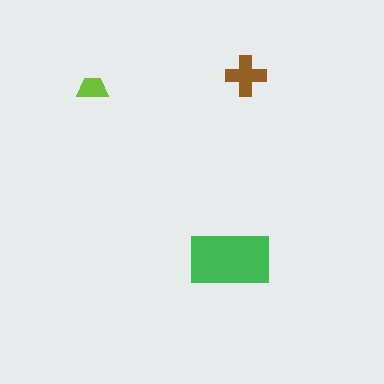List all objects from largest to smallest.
The green rectangle, the brown cross, the lime trapezoid.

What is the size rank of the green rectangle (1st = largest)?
1st.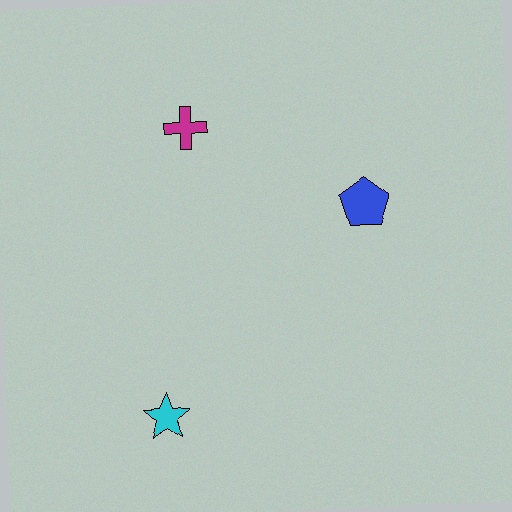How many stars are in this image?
There is 1 star.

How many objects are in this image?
There are 3 objects.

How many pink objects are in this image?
There are no pink objects.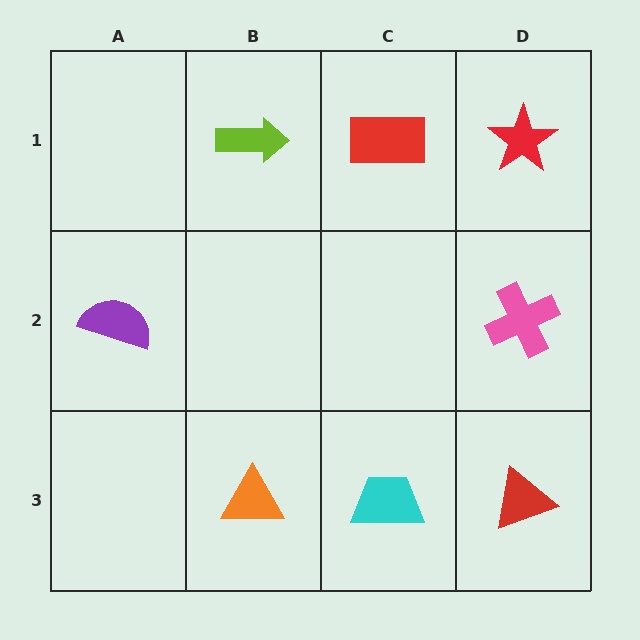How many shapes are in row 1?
3 shapes.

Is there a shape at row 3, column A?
No, that cell is empty.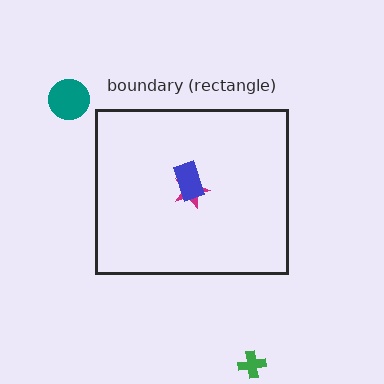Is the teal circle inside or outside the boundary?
Outside.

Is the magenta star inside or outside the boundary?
Inside.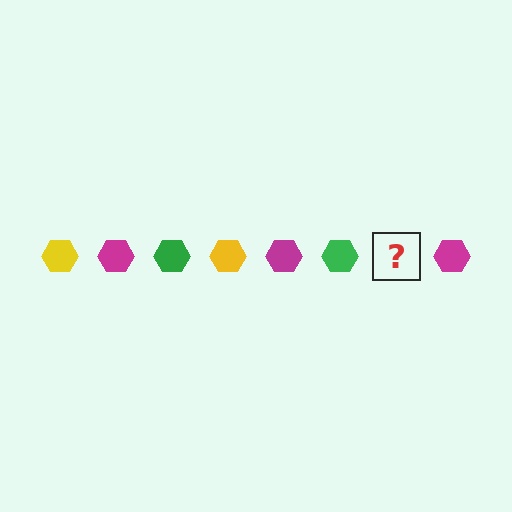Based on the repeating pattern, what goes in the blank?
The blank should be a yellow hexagon.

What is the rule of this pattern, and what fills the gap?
The rule is that the pattern cycles through yellow, magenta, green hexagons. The gap should be filled with a yellow hexagon.